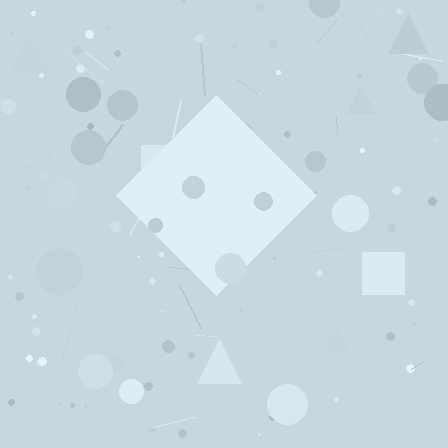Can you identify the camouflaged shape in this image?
The camouflaged shape is a diamond.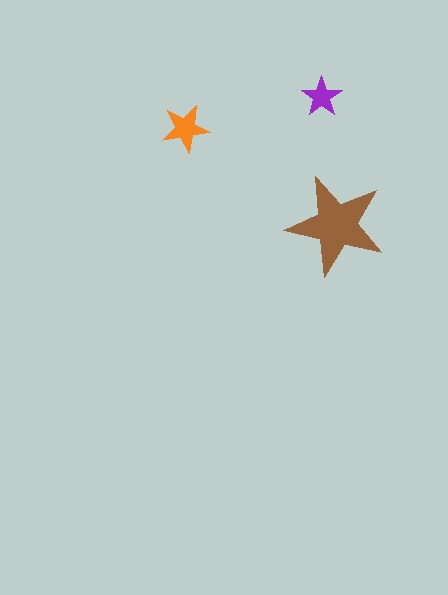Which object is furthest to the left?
The orange star is leftmost.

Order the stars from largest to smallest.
the brown one, the orange one, the purple one.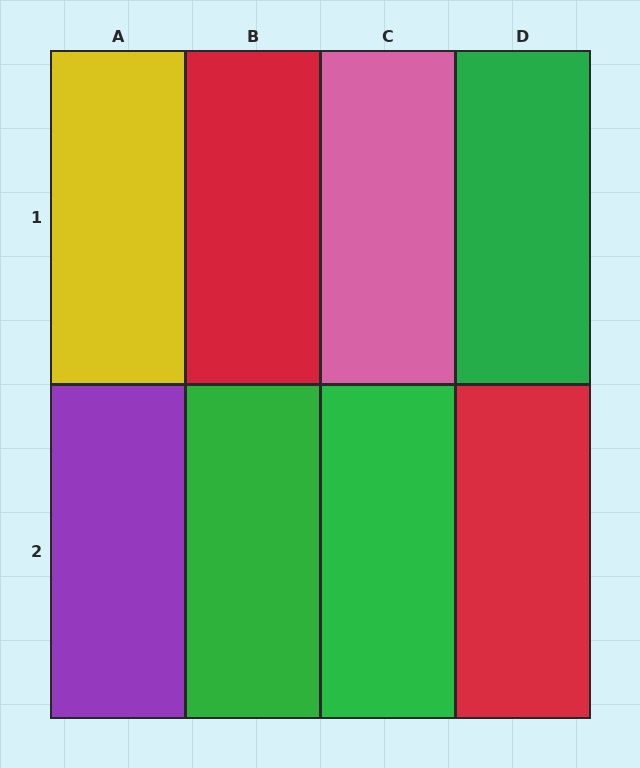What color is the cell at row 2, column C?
Green.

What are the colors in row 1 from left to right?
Yellow, red, pink, green.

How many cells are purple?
1 cell is purple.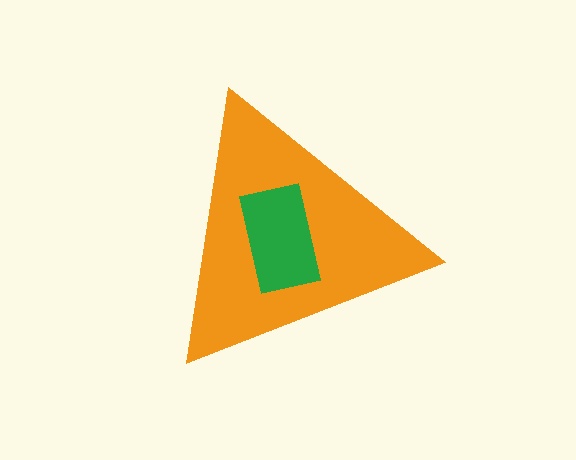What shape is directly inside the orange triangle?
The green rectangle.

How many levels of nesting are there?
2.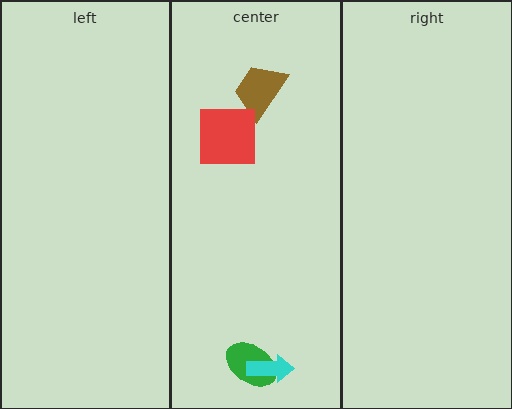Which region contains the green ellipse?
The center region.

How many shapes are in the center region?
4.